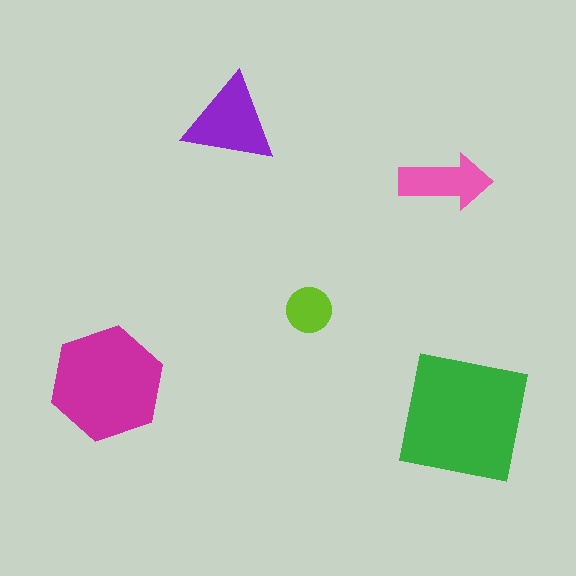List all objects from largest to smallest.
The green square, the magenta hexagon, the purple triangle, the pink arrow, the lime circle.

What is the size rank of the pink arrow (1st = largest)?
4th.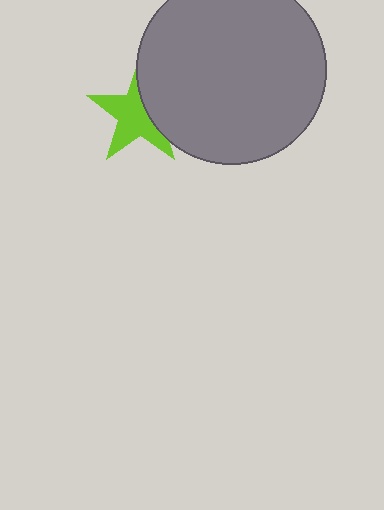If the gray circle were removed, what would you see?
You would see the complete lime star.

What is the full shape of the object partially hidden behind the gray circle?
The partially hidden object is a lime star.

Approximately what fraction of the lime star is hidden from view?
Roughly 37% of the lime star is hidden behind the gray circle.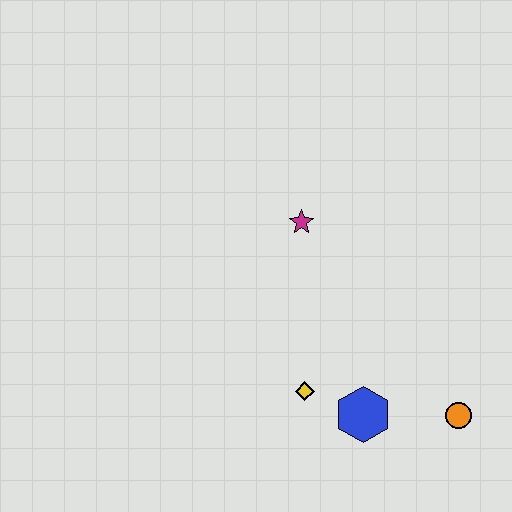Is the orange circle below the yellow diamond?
Yes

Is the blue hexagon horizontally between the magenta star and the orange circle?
Yes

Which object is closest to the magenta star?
The yellow diamond is closest to the magenta star.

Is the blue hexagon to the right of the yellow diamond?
Yes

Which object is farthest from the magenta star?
The orange circle is farthest from the magenta star.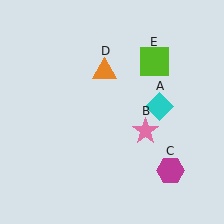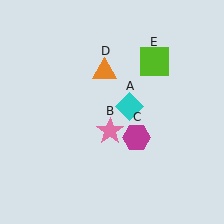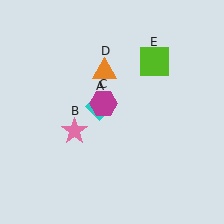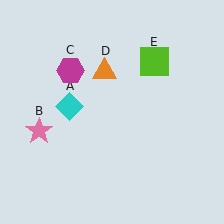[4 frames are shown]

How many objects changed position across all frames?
3 objects changed position: cyan diamond (object A), pink star (object B), magenta hexagon (object C).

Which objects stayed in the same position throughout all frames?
Orange triangle (object D) and lime square (object E) remained stationary.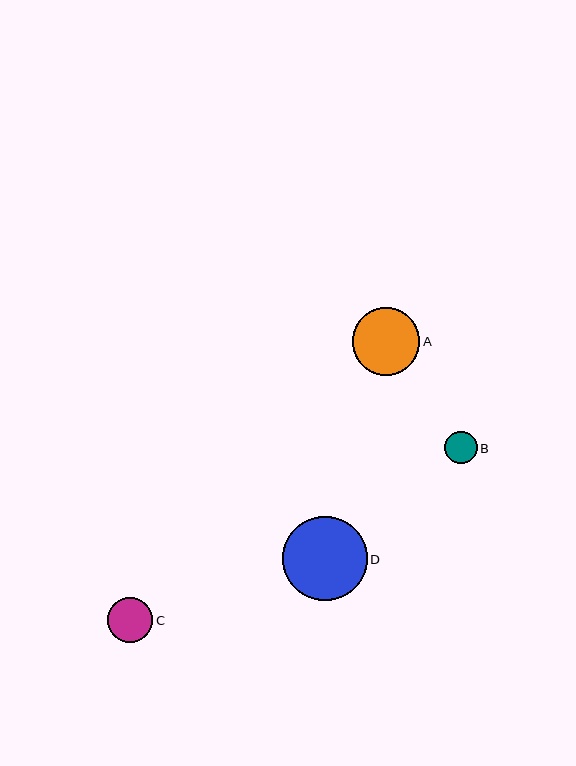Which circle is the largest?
Circle D is the largest with a size of approximately 84 pixels.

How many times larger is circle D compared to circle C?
Circle D is approximately 1.9 times the size of circle C.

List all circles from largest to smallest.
From largest to smallest: D, A, C, B.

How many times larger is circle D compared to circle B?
Circle D is approximately 2.6 times the size of circle B.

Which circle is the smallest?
Circle B is the smallest with a size of approximately 33 pixels.